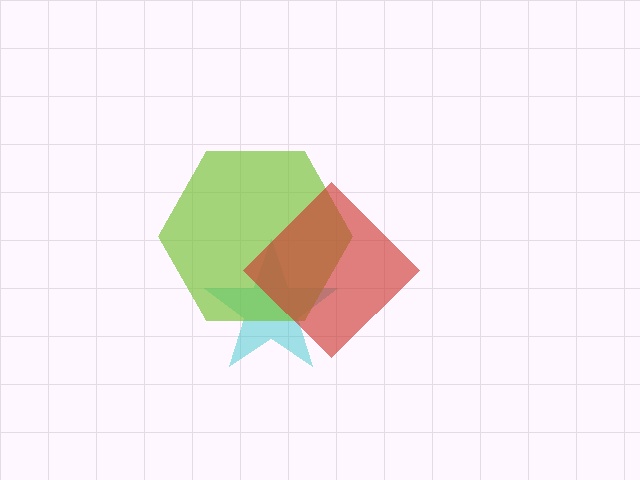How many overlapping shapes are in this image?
There are 3 overlapping shapes in the image.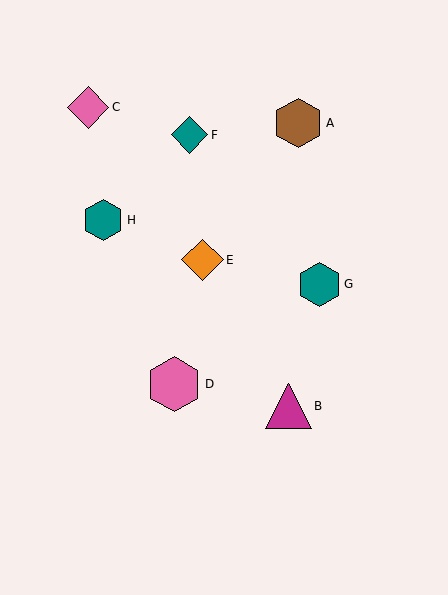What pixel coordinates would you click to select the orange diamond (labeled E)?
Click at (202, 260) to select the orange diamond E.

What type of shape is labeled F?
Shape F is a teal diamond.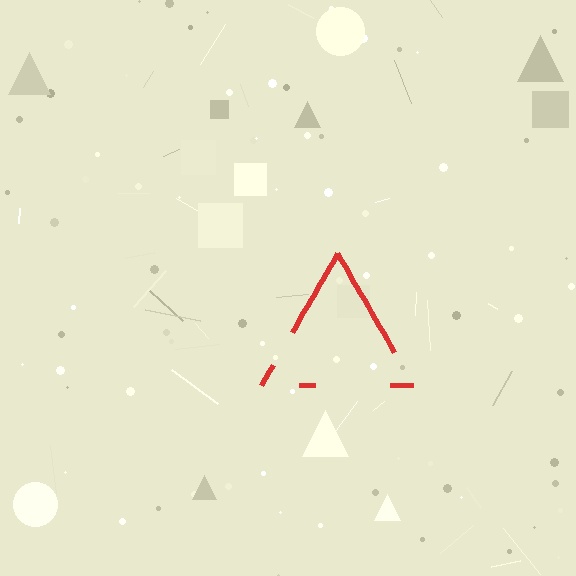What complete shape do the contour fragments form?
The contour fragments form a triangle.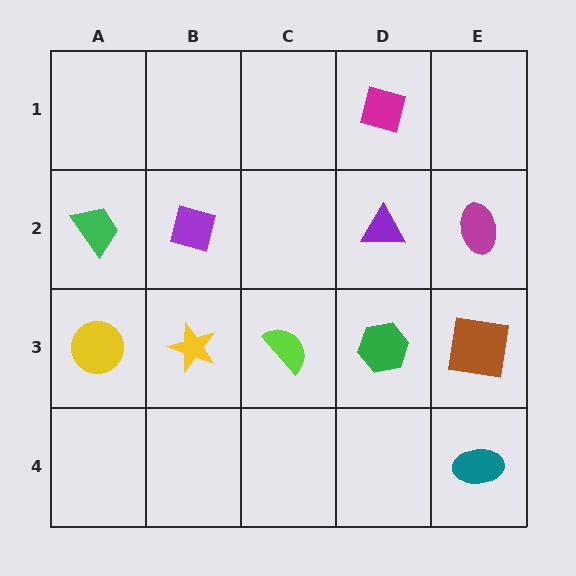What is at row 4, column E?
A teal ellipse.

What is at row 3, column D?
A green hexagon.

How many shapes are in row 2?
4 shapes.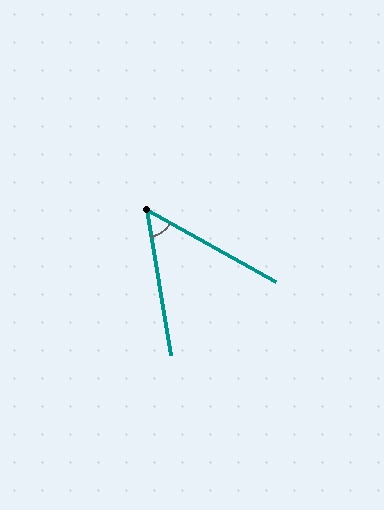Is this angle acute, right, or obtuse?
It is acute.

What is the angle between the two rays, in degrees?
Approximately 52 degrees.